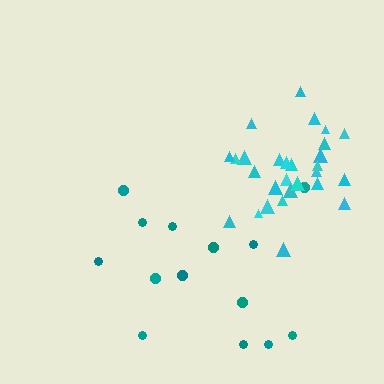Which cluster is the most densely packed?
Cyan.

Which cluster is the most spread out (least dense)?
Teal.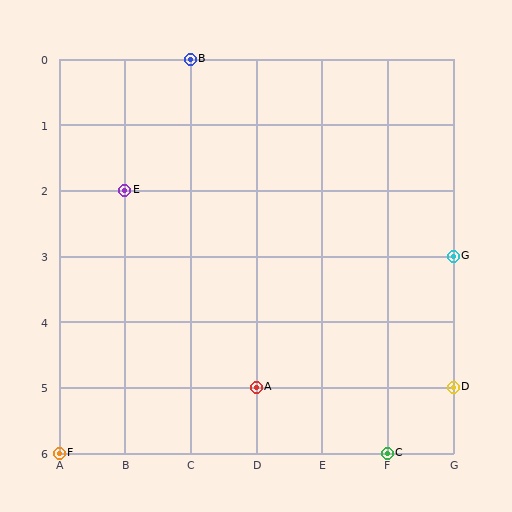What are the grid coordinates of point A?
Point A is at grid coordinates (D, 5).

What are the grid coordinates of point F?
Point F is at grid coordinates (A, 6).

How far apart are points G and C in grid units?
Points G and C are 1 column and 3 rows apart (about 3.2 grid units diagonally).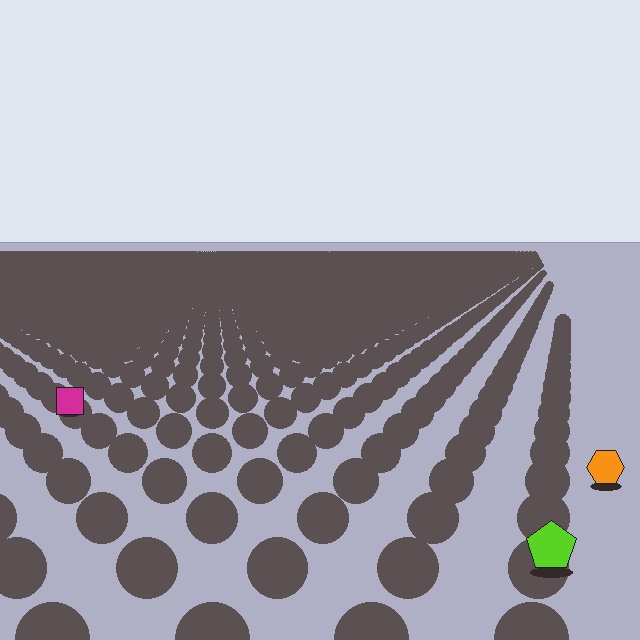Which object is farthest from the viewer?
The magenta square is farthest from the viewer. It appears smaller and the ground texture around it is denser.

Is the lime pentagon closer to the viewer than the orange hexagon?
Yes. The lime pentagon is closer — you can tell from the texture gradient: the ground texture is coarser near it.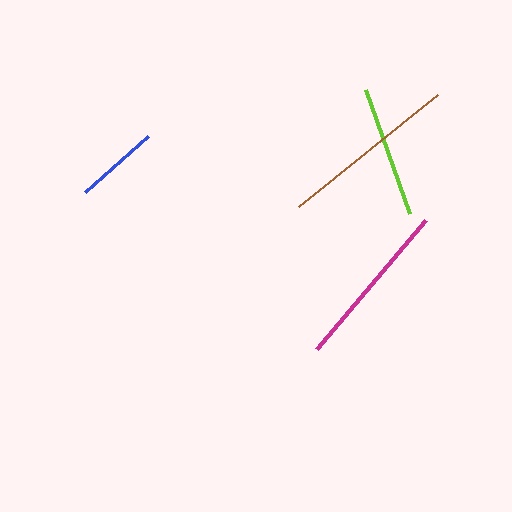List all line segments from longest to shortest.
From longest to shortest: brown, magenta, lime, blue.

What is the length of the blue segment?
The blue segment is approximately 84 pixels long.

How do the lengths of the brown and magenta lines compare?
The brown and magenta lines are approximately the same length.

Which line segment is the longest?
The brown line is the longest at approximately 179 pixels.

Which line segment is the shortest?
The blue line is the shortest at approximately 84 pixels.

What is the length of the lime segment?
The lime segment is approximately 132 pixels long.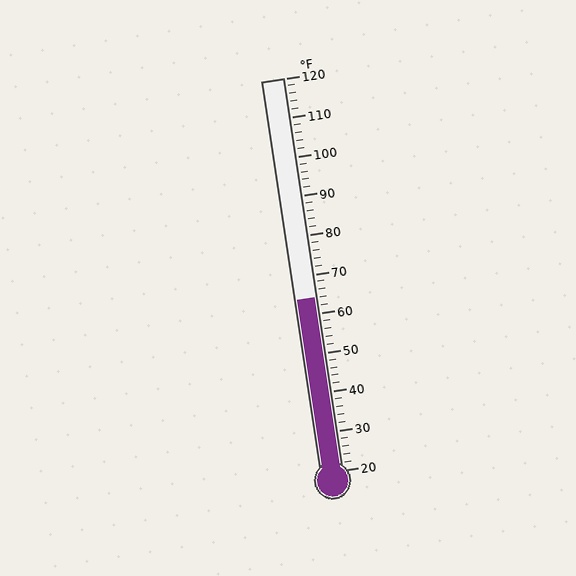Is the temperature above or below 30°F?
The temperature is above 30°F.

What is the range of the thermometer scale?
The thermometer scale ranges from 20°F to 120°F.